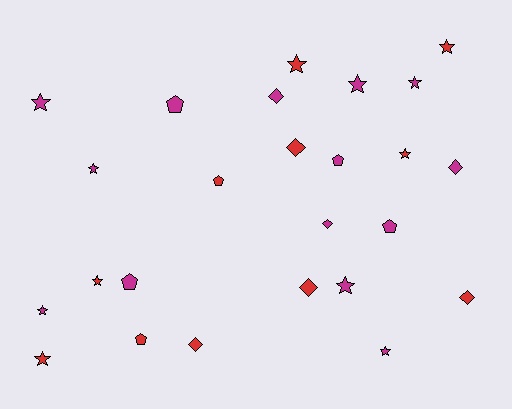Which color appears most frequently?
Magenta, with 14 objects.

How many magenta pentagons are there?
There are 4 magenta pentagons.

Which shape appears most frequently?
Star, with 12 objects.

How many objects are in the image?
There are 25 objects.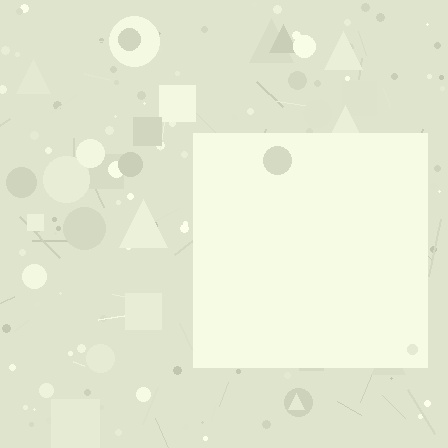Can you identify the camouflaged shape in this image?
The camouflaged shape is a square.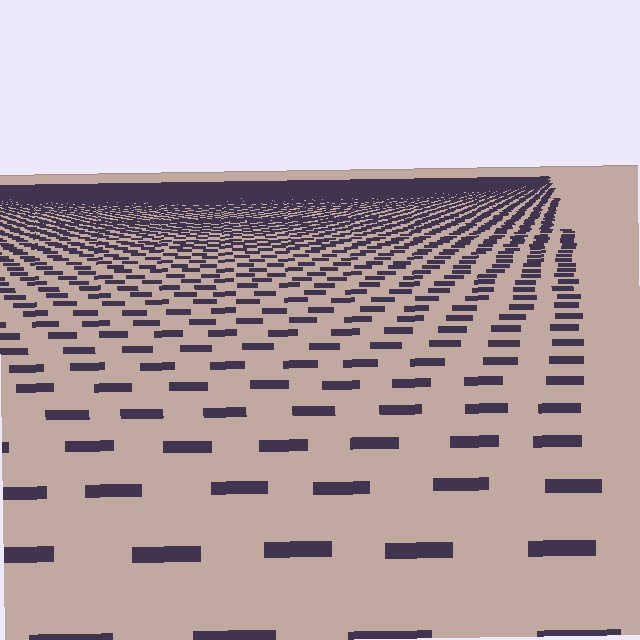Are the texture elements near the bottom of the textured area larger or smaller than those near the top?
Larger. Near the bottom, elements are closer to the viewer and appear at a bigger on-screen size.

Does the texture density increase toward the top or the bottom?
Density increases toward the top.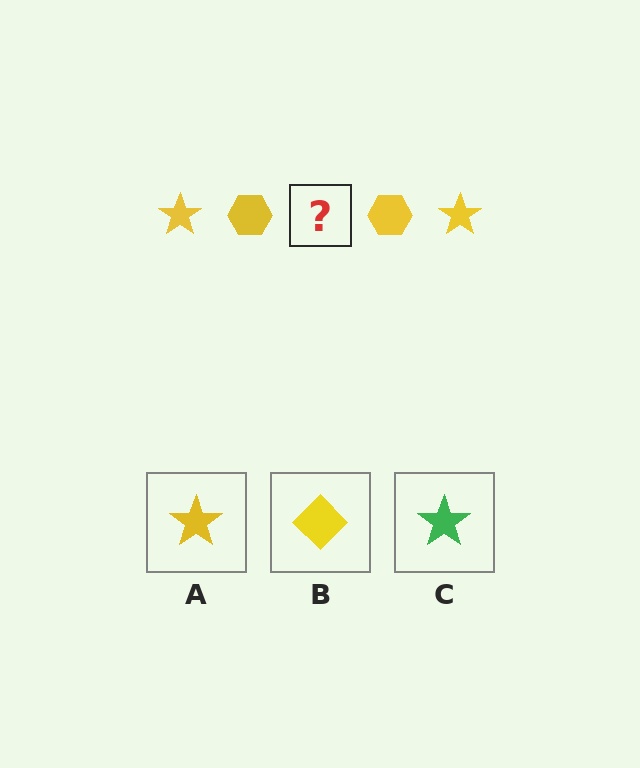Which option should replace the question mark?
Option A.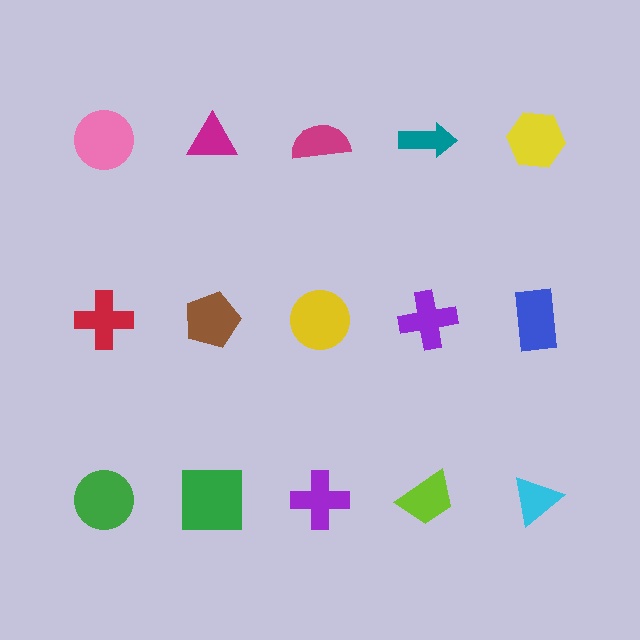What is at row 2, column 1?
A red cross.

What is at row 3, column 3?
A purple cross.